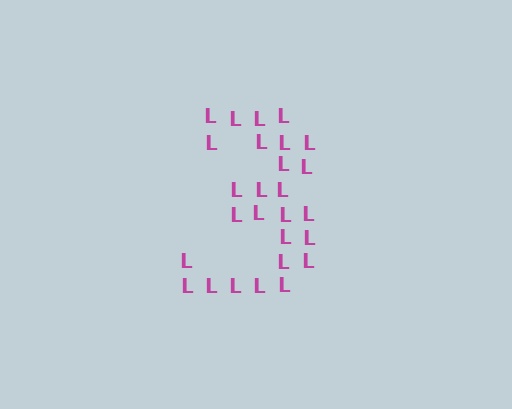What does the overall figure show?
The overall figure shows the digit 3.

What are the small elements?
The small elements are letter L's.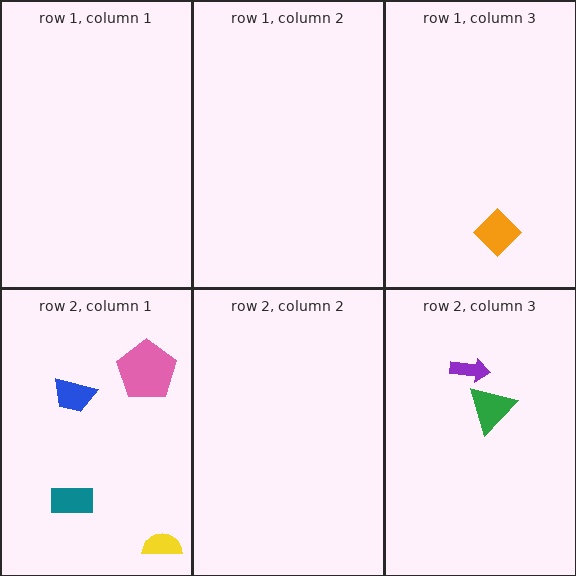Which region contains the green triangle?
The row 2, column 3 region.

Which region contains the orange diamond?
The row 1, column 3 region.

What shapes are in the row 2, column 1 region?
The pink pentagon, the blue trapezoid, the teal rectangle, the yellow semicircle.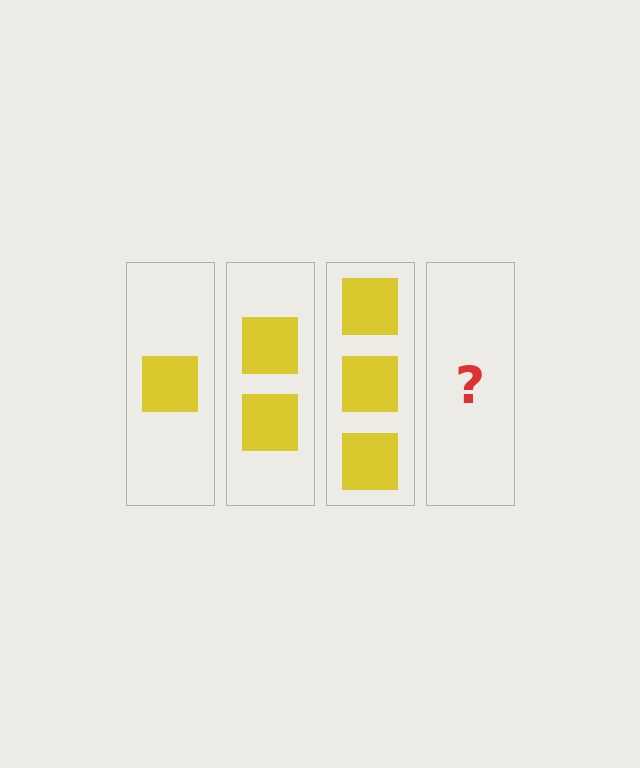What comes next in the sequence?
The next element should be 4 squares.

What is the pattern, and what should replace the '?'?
The pattern is that each step adds one more square. The '?' should be 4 squares.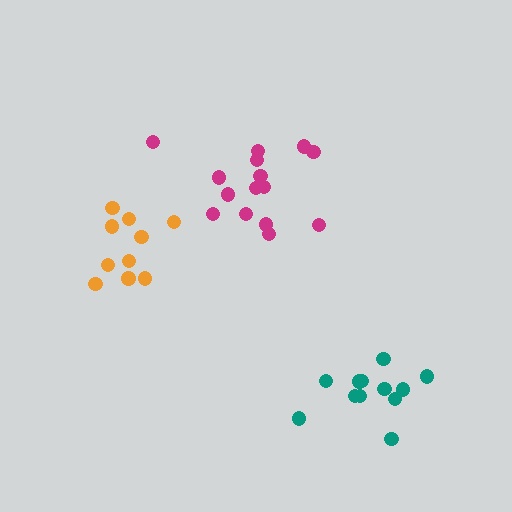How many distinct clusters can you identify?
There are 3 distinct clusters.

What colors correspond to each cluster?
The clusters are colored: magenta, teal, orange.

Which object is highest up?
The magenta cluster is topmost.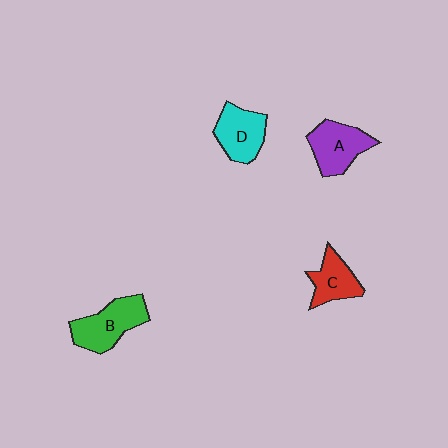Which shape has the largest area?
Shape B (green).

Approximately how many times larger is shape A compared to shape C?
Approximately 1.3 times.